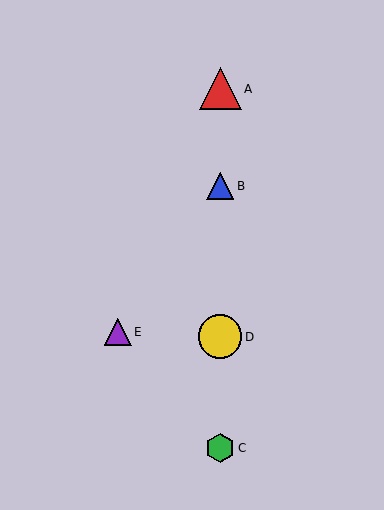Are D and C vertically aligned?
Yes, both are at x≈220.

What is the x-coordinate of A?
Object A is at x≈220.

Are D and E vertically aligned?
No, D is at x≈220 and E is at x≈118.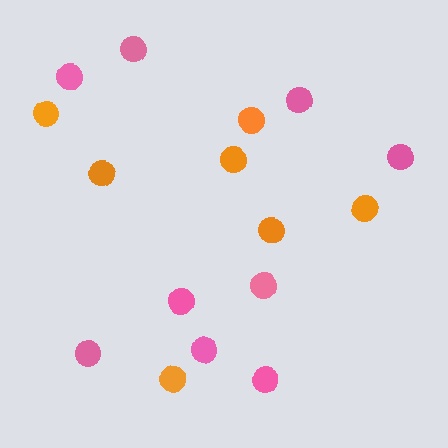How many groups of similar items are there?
There are 2 groups: one group of orange circles (7) and one group of pink circles (9).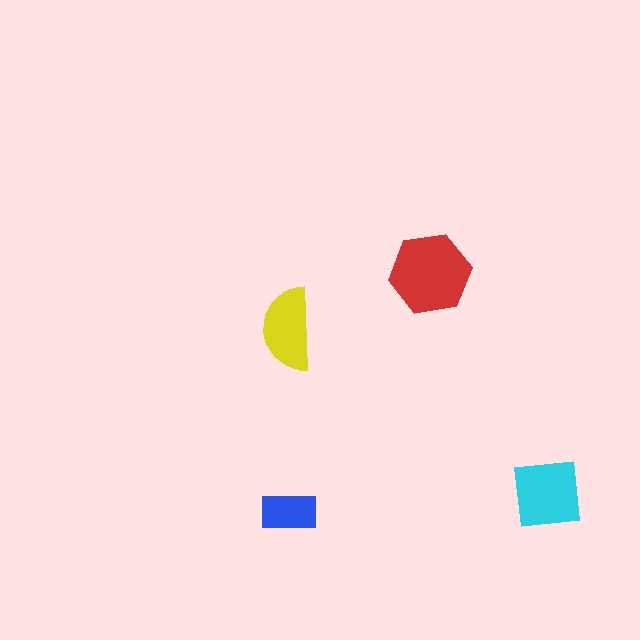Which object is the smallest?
The blue rectangle.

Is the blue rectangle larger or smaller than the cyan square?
Smaller.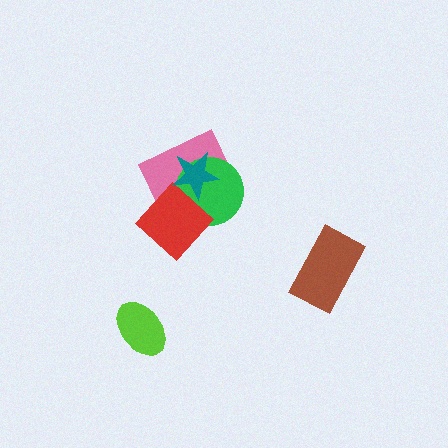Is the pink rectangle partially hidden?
Yes, it is partially covered by another shape.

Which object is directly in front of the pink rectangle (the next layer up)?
The green circle is directly in front of the pink rectangle.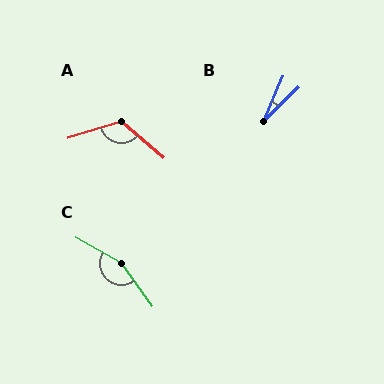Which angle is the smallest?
B, at approximately 22 degrees.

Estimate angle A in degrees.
Approximately 122 degrees.